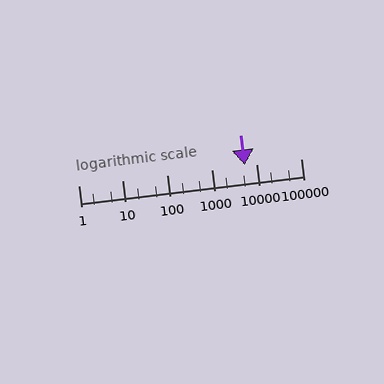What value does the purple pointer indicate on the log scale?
The pointer indicates approximately 5400.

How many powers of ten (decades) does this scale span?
The scale spans 5 decades, from 1 to 100000.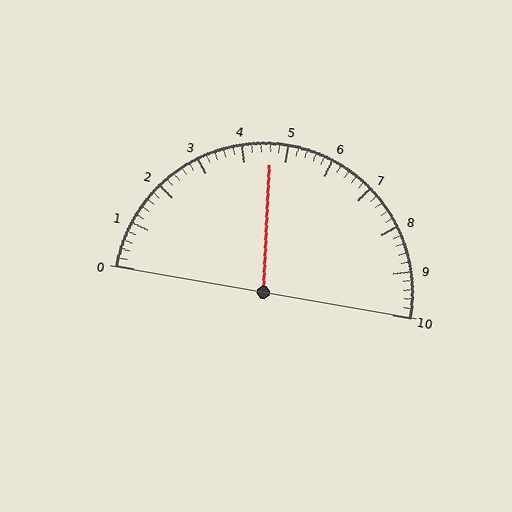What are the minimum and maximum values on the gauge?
The gauge ranges from 0 to 10.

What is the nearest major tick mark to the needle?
The nearest major tick mark is 5.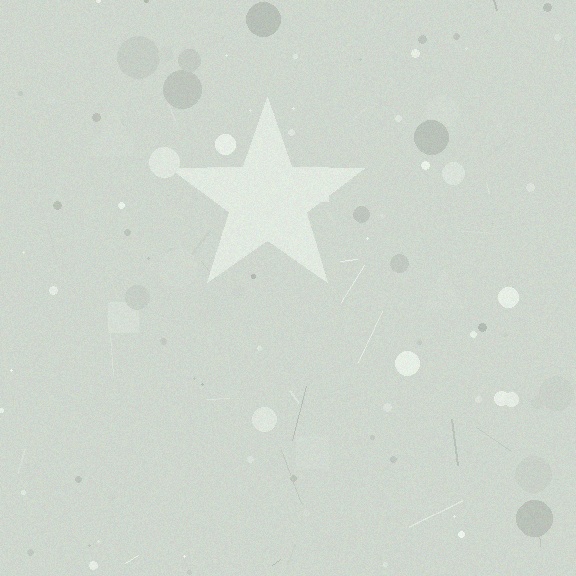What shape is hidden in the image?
A star is hidden in the image.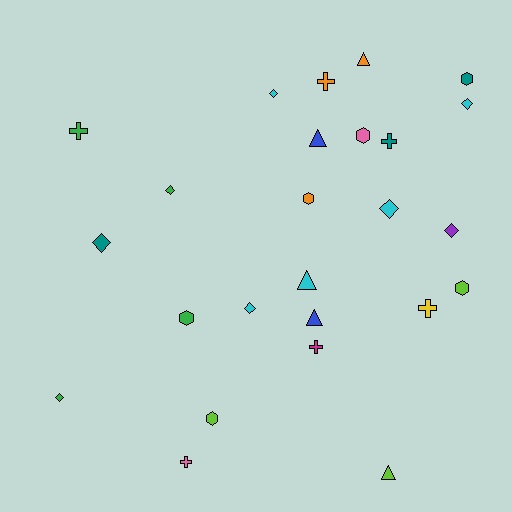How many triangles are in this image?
There are 5 triangles.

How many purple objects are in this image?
There is 1 purple object.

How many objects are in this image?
There are 25 objects.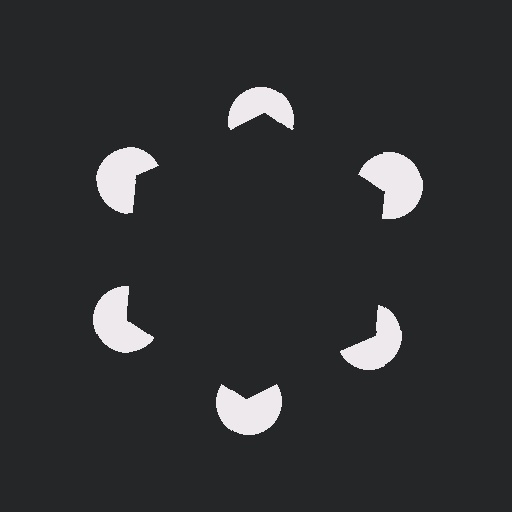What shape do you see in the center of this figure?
An illusory hexagon — its edges are inferred from the aligned wedge cuts in the pac-man discs, not physically drawn.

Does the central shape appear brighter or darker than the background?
It typically appears slightly darker than the background, even though no actual brightness change is drawn.